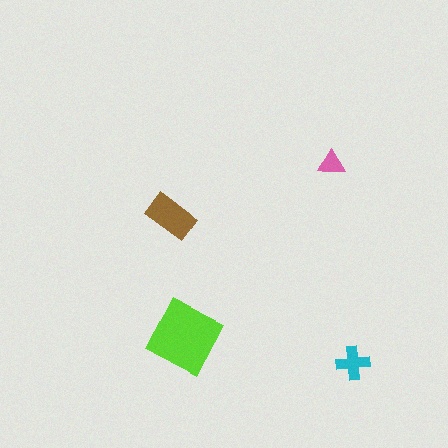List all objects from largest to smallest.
The lime diamond, the brown rectangle, the cyan cross, the pink triangle.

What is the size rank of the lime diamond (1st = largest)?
1st.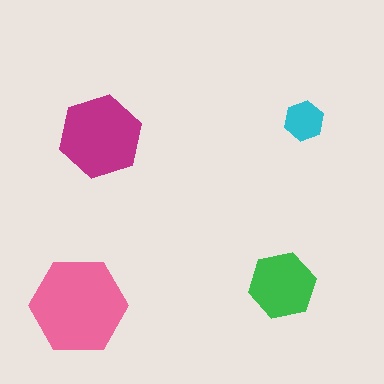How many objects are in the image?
There are 4 objects in the image.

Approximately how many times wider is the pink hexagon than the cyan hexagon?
About 2.5 times wider.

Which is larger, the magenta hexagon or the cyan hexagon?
The magenta one.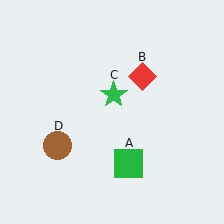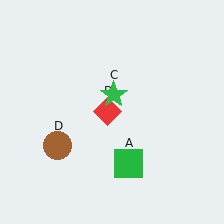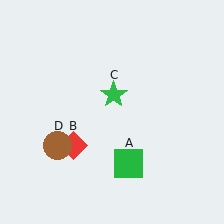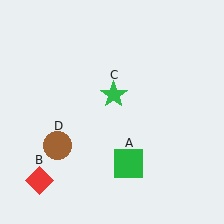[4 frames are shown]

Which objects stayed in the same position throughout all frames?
Green square (object A) and green star (object C) and brown circle (object D) remained stationary.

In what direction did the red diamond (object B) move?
The red diamond (object B) moved down and to the left.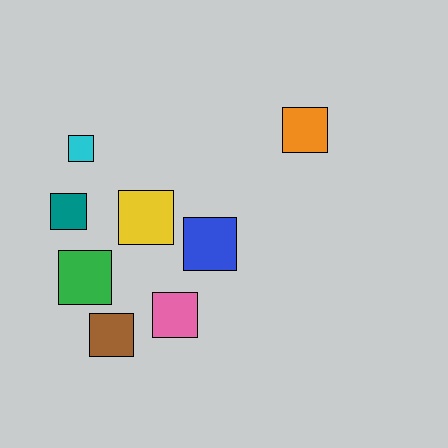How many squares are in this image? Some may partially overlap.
There are 8 squares.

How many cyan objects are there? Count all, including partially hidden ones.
There is 1 cyan object.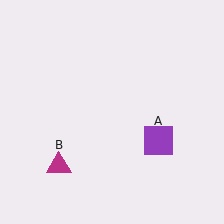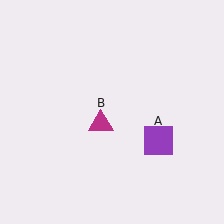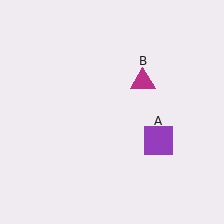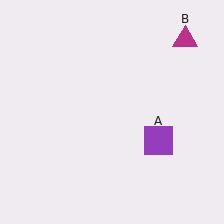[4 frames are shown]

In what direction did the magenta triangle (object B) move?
The magenta triangle (object B) moved up and to the right.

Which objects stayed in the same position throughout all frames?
Purple square (object A) remained stationary.